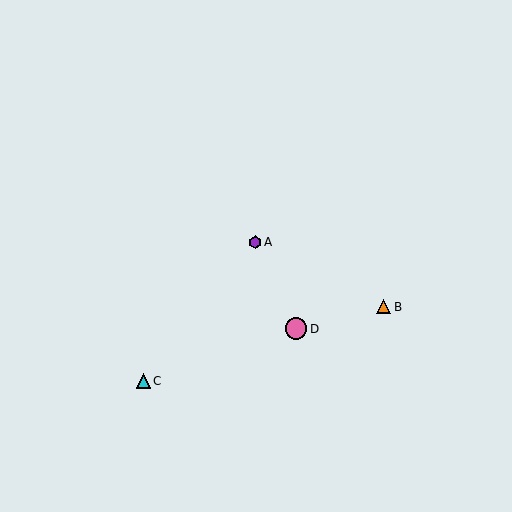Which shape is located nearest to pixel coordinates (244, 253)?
The purple hexagon (labeled A) at (255, 242) is nearest to that location.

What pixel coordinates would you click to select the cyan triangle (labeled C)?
Click at (143, 381) to select the cyan triangle C.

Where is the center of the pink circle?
The center of the pink circle is at (296, 329).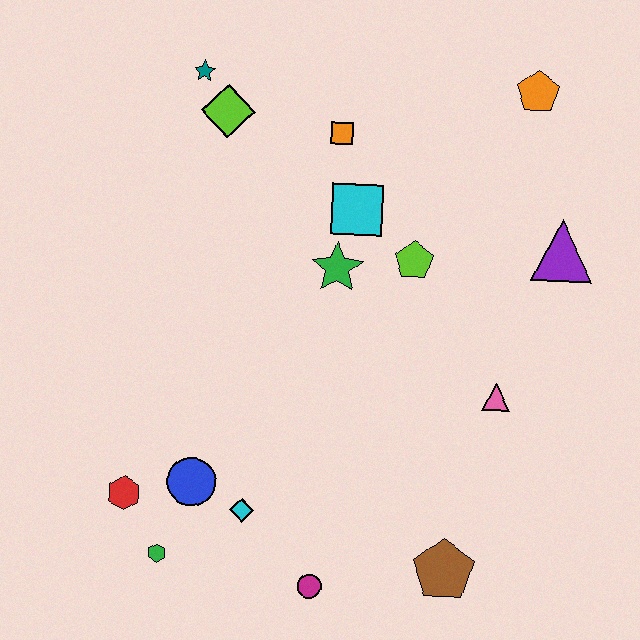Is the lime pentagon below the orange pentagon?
Yes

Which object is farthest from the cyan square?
The green hexagon is farthest from the cyan square.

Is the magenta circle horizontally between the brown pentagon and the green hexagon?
Yes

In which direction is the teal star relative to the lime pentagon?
The teal star is to the left of the lime pentagon.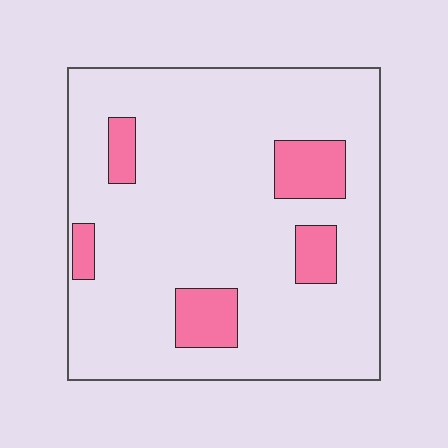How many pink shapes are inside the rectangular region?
5.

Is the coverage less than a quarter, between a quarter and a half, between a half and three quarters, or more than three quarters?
Less than a quarter.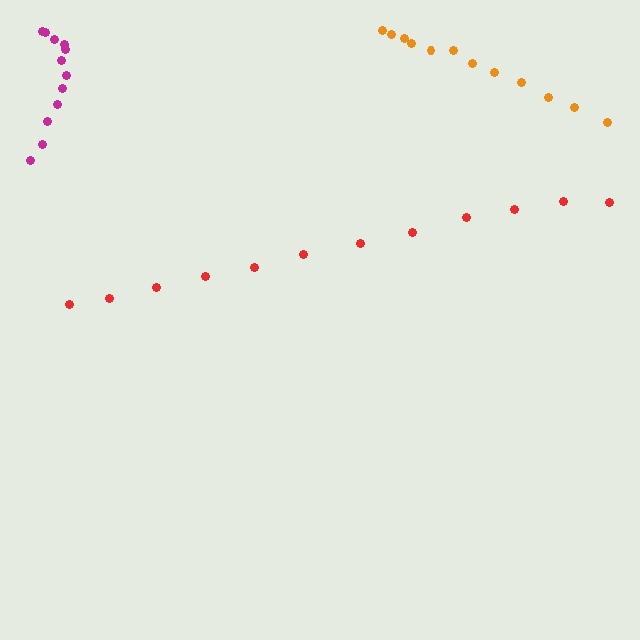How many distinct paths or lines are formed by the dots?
There are 3 distinct paths.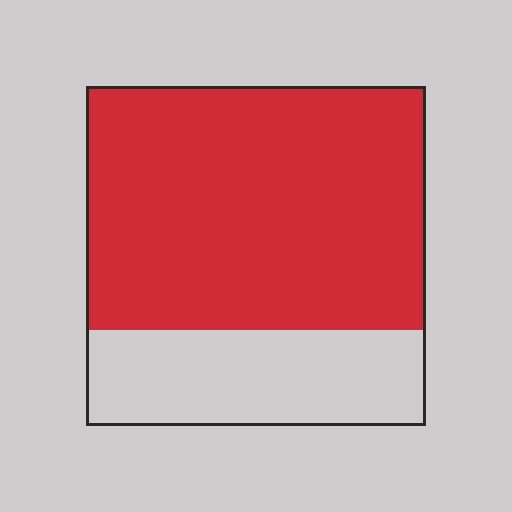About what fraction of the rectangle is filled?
About three quarters (3/4).